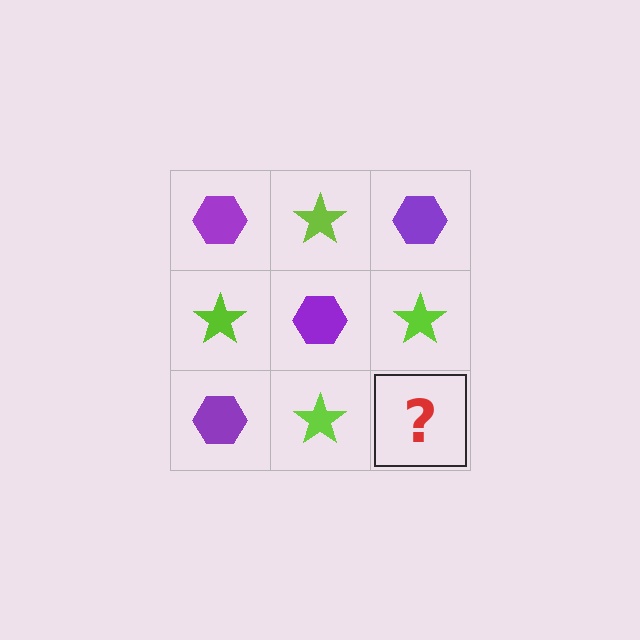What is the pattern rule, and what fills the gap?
The rule is that it alternates purple hexagon and lime star in a checkerboard pattern. The gap should be filled with a purple hexagon.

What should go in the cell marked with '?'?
The missing cell should contain a purple hexagon.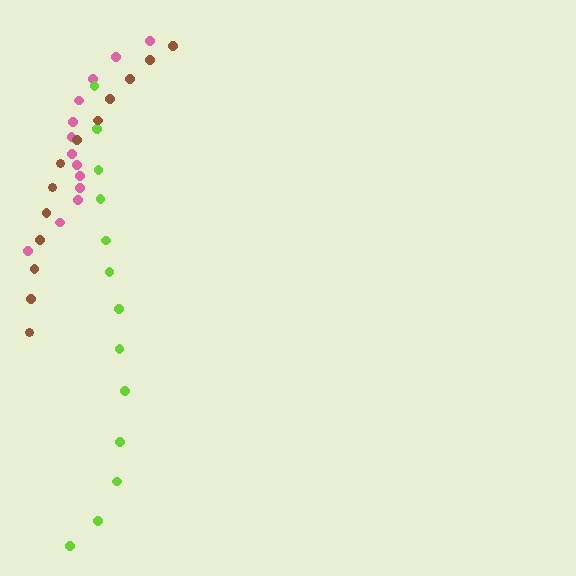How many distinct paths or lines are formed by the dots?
There are 3 distinct paths.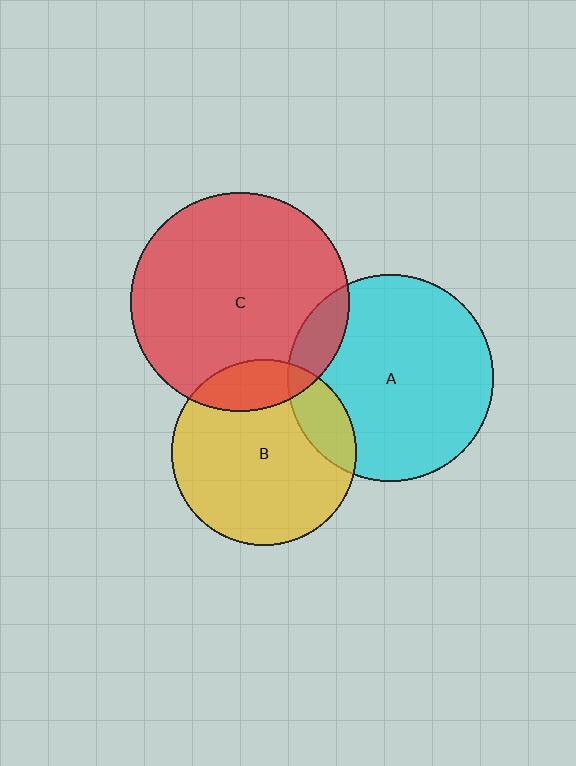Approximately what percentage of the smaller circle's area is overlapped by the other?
Approximately 15%.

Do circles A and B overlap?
Yes.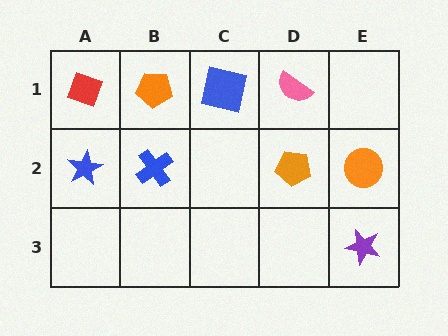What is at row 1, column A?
A red diamond.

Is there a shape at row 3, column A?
No, that cell is empty.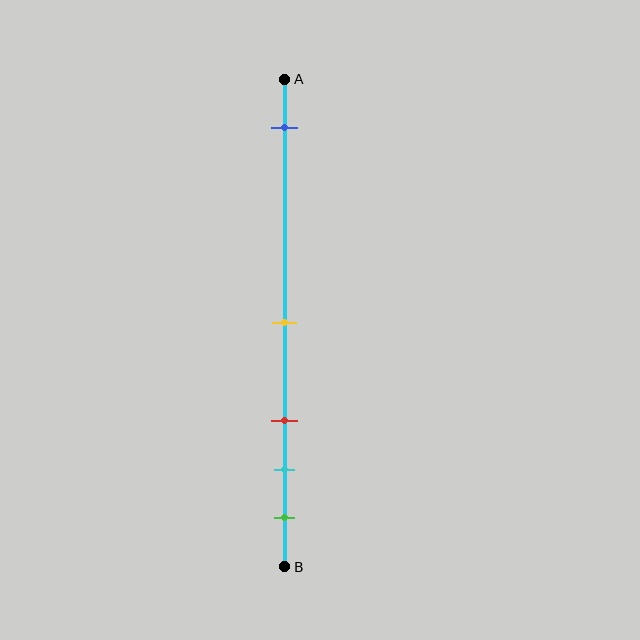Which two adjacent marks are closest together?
The cyan and green marks are the closest adjacent pair.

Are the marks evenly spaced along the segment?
No, the marks are not evenly spaced.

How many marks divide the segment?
There are 5 marks dividing the segment.